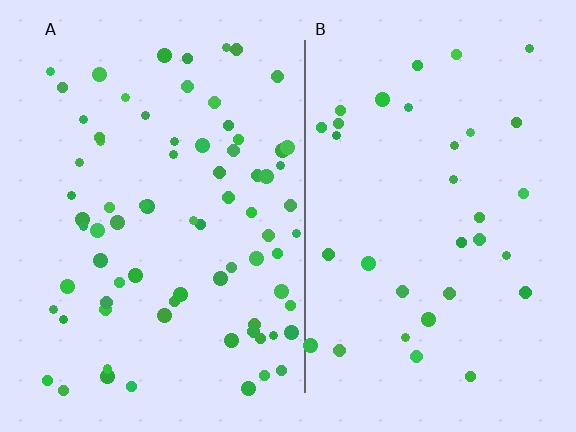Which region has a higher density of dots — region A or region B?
A (the left).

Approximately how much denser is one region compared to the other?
Approximately 2.3× — region A over region B.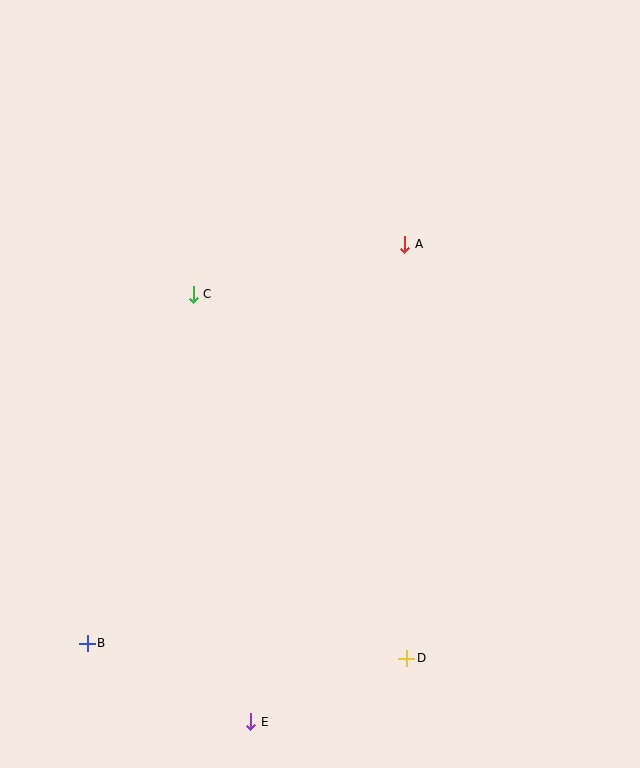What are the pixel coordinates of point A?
Point A is at (405, 244).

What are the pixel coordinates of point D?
Point D is at (407, 658).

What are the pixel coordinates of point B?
Point B is at (87, 643).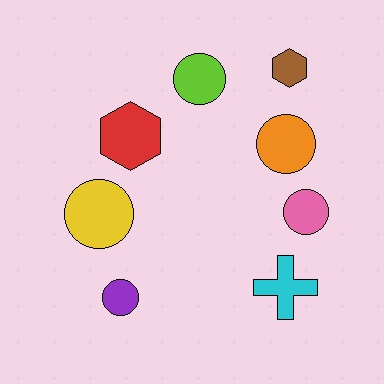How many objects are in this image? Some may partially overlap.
There are 8 objects.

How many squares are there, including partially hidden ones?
There are no squares.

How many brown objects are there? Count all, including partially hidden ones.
There is 1 brown object.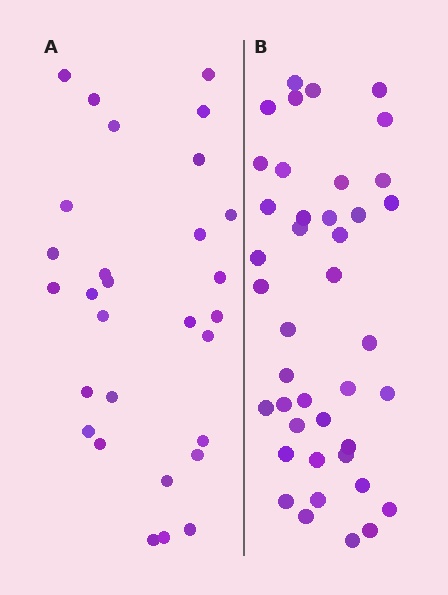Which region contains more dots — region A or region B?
Region B (the right region) has more dots.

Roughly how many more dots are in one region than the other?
Region B has roughly 12 or so more dots than region A.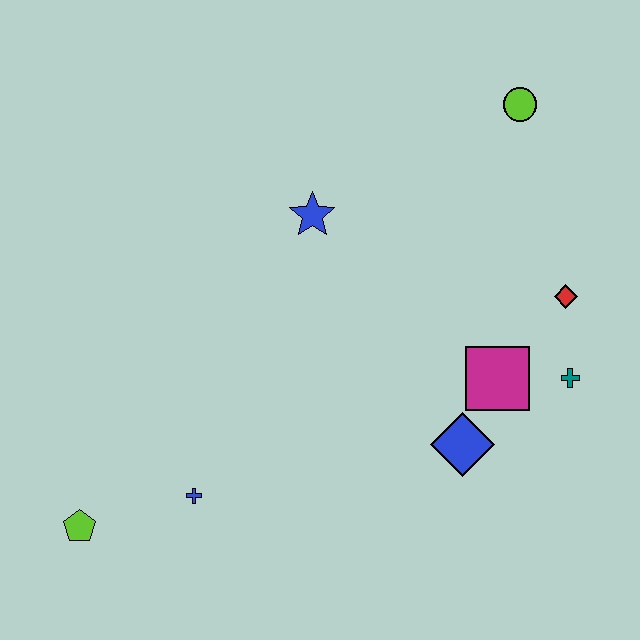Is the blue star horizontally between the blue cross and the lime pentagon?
No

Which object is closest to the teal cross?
The magenta square is closest to the teal cross.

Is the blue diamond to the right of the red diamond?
No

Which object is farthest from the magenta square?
The lime pentagon is farthest from the magenta square.